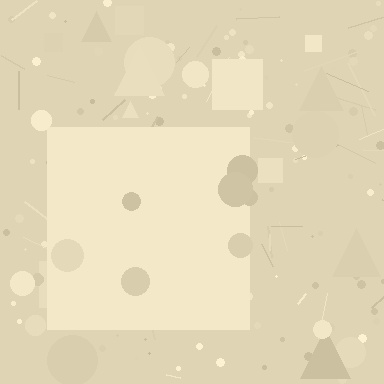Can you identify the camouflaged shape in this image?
The camouflaged shape is a square.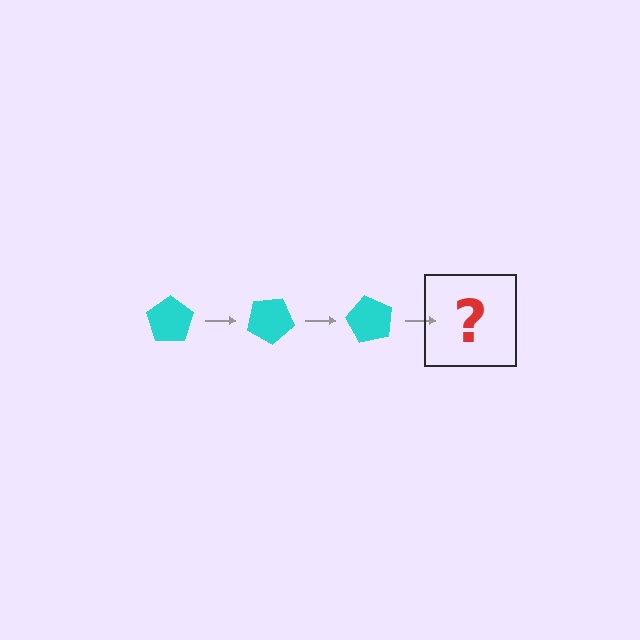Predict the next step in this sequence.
The next step is a cyan pentagon rotated 90 degrees.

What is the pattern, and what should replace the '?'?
The pattern is that the pentagon rotates 30 degrees each step. The '?' should be a cyan pentagon rotated 90 degrees.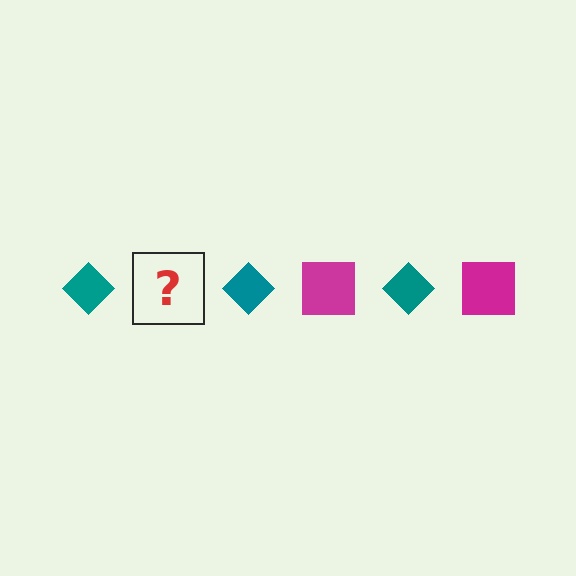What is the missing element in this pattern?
The missing element is a magenta square.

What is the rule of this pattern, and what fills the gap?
The rule is that the pattern alternates between teal diamond and magenta square. The gap should be filled with a magenta square.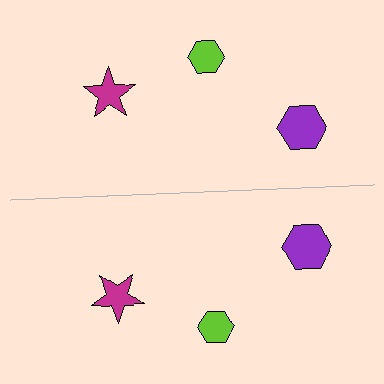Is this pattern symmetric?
Yes, this pattern has bilateral (reflection) symmetry.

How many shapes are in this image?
There are 6 shapes in this image.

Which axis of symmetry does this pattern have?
The pattern has a horizontal axis of symmetry running through the center of the image.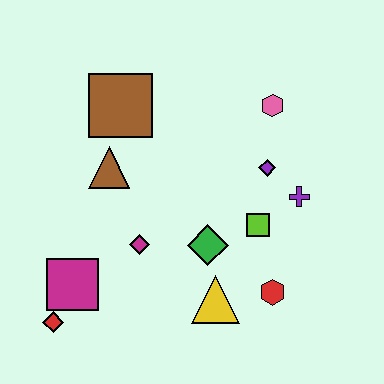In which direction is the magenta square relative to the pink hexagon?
The magenta square is to the left of the pink hexagon.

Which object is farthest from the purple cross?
The red diamond is farthest from the purple cross.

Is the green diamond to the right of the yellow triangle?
No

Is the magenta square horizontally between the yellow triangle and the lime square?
No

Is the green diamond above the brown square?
No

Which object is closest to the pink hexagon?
The purple diamond is closest to the pink hexagon.